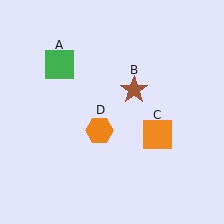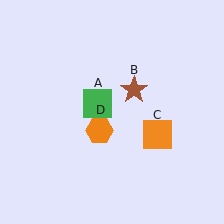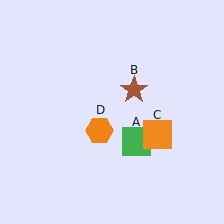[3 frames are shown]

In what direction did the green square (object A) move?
The green square (object A) moved down and to the right.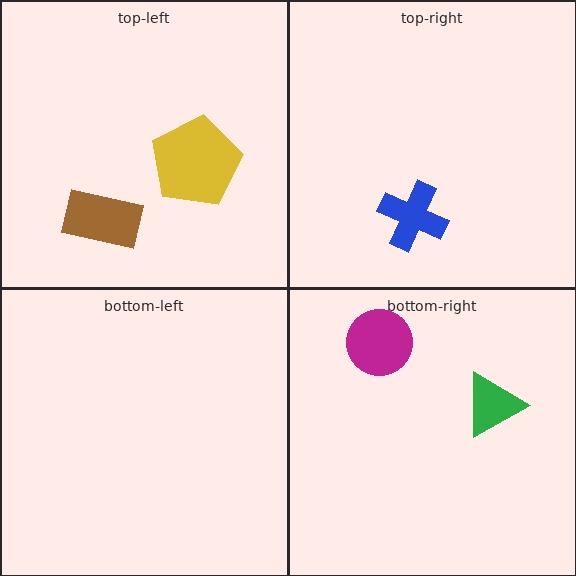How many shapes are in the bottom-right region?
2.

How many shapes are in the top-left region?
2.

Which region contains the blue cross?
The top-right region.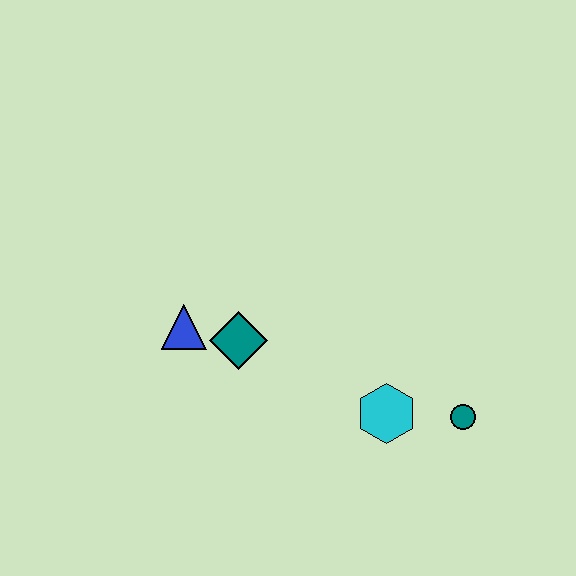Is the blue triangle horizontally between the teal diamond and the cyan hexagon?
No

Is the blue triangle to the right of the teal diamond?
No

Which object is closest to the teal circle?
The cyan hexagon is closest to the teal circle.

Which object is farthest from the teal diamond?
The teal circle is farthest from the teal diamond.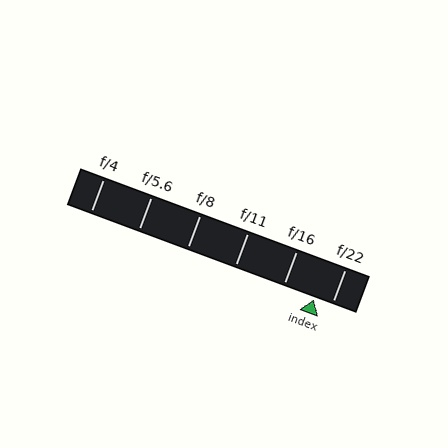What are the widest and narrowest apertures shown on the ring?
The widest aperture shown is f/4 and the narrowest is f/22.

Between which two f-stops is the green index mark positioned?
The index mark is between f/16 and f/22.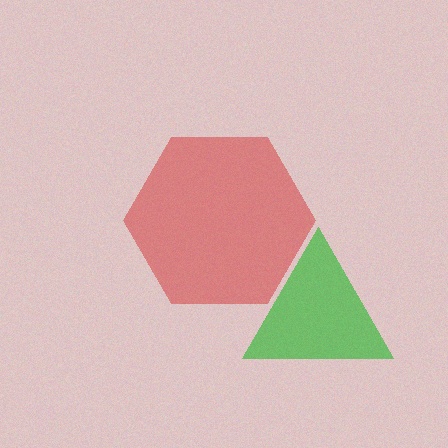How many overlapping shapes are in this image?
There are 2 overlapping shapes in the image.